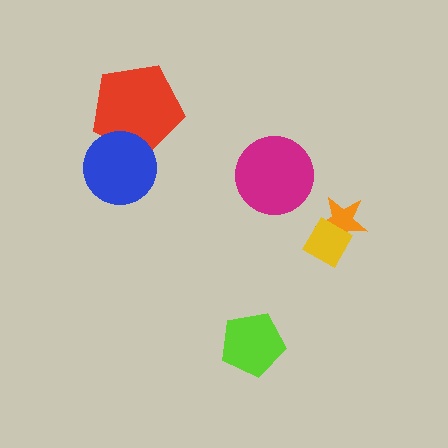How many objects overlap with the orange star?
1 object overlaps with the orange star.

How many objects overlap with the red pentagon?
1 object overlaps with the red pentagon.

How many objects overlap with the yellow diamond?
1 object overlaps with the yellow diamond.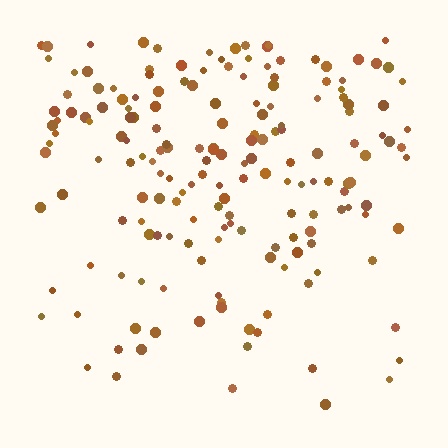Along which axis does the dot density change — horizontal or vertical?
Vertical.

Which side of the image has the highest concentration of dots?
The top.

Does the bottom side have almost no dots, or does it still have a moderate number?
Still a moderate number, just noticeably fewer than the top.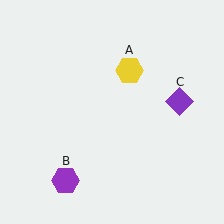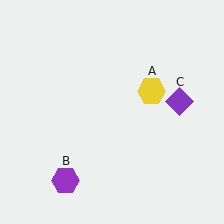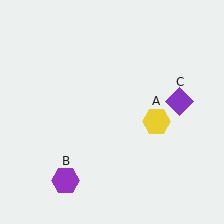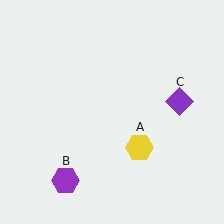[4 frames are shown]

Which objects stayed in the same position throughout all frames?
Purple hexagon (object B) and purple diamond (object C) remained stationary.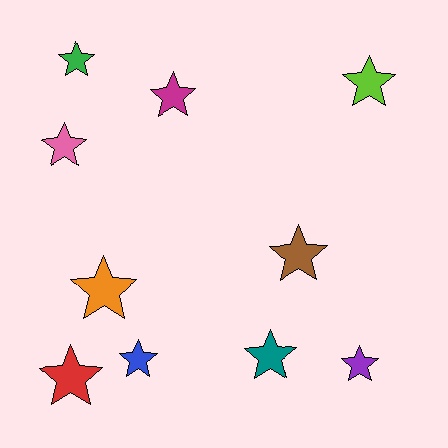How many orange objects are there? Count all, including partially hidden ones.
There is 1 orange object.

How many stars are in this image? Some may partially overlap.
There are 10 stars.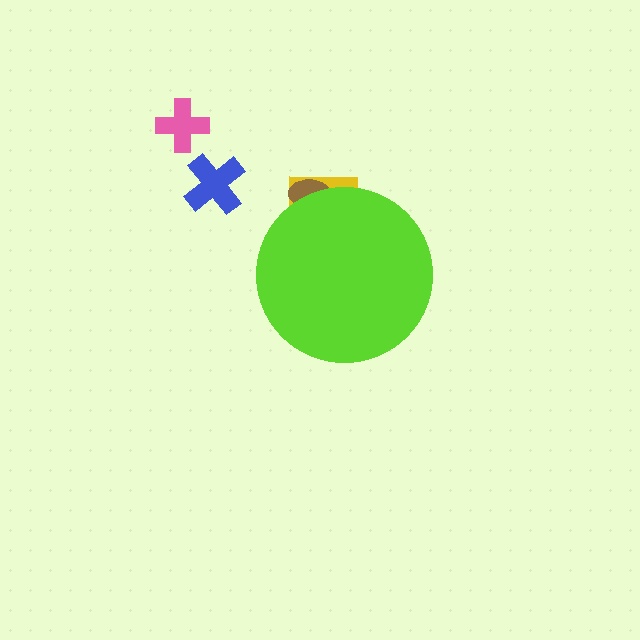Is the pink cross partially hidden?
No, the pink cross is fully visible.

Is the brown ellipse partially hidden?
Yes, the brown ellipse is partially hidden behind the lime circle.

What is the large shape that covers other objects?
A lime circle.